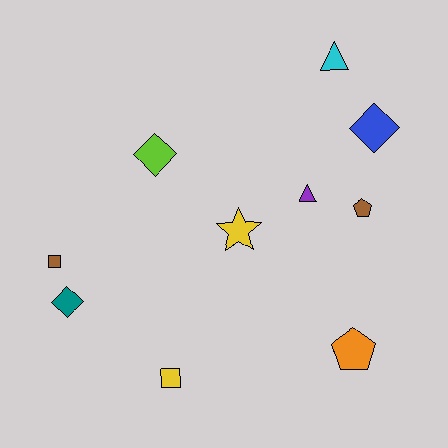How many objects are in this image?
There are 10 objects.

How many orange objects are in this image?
There is 1 orange object.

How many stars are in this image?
There is 1 star.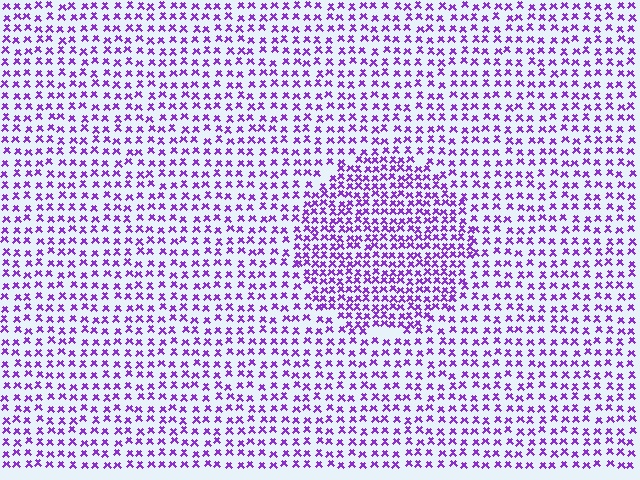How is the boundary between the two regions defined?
The boundary is defined by a change in element density (approximately 1.7x ratio). All elements are the same color, size, and shape.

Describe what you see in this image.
The image contains small purple elements arranged at two different densities. A circle-shaped region is visible where the elements are more densely packed than the surrounding area.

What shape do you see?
I see a circle.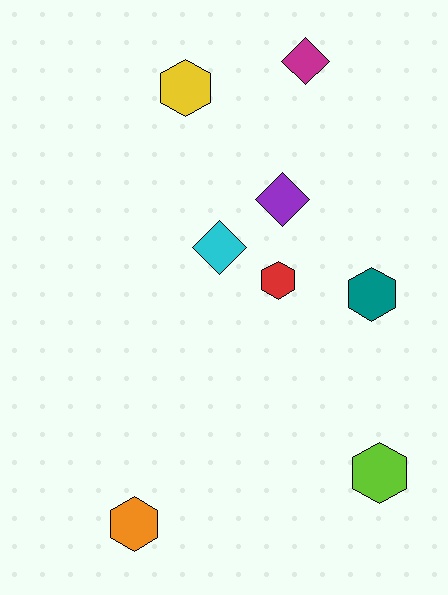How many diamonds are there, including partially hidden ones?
There are 3 diamonds.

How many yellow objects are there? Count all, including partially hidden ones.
There is 1 yellow object.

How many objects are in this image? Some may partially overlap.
There are 8 objects.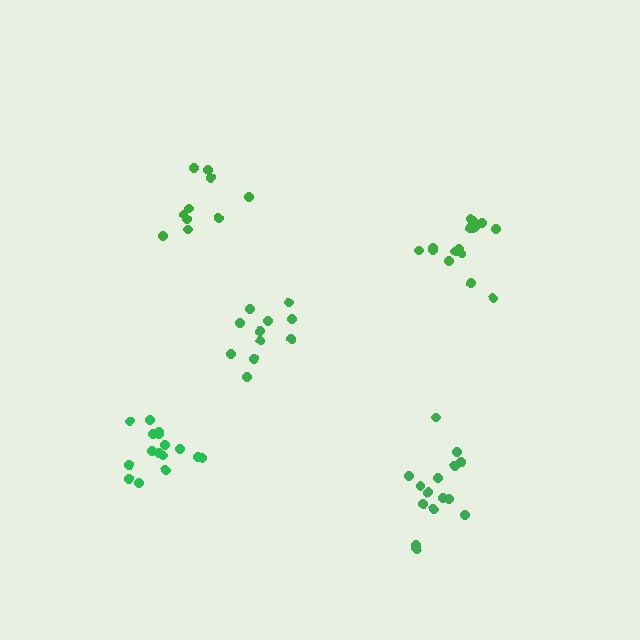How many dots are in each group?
Group 1: 10 dots, Group 2: 11 dots, Group 3: 15 dots, Group 4: 16 dots, Group 5: 16 dots (68 total).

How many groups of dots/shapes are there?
There are 5 groups.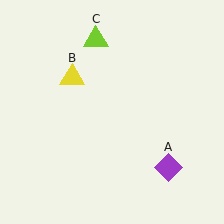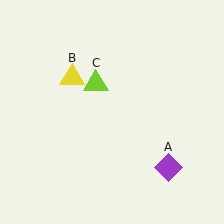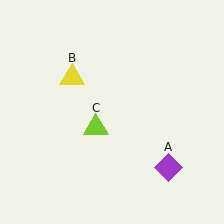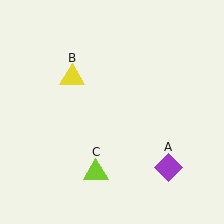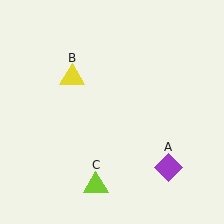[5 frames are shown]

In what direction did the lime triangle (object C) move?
The lime triangle (object C) moved down.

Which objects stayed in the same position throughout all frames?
Purple diamond (object A) and yellow triangle (object B) remained stationary.